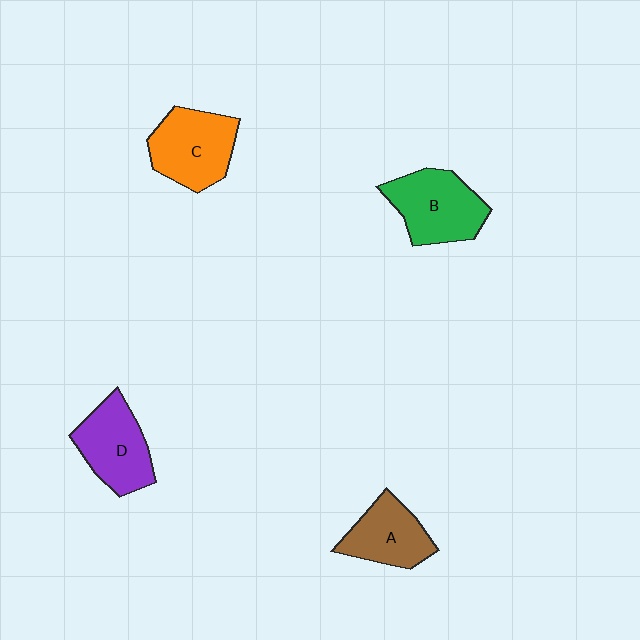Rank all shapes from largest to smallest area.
From largest to smallest: B (green), C (orange), D (purple), A (brown).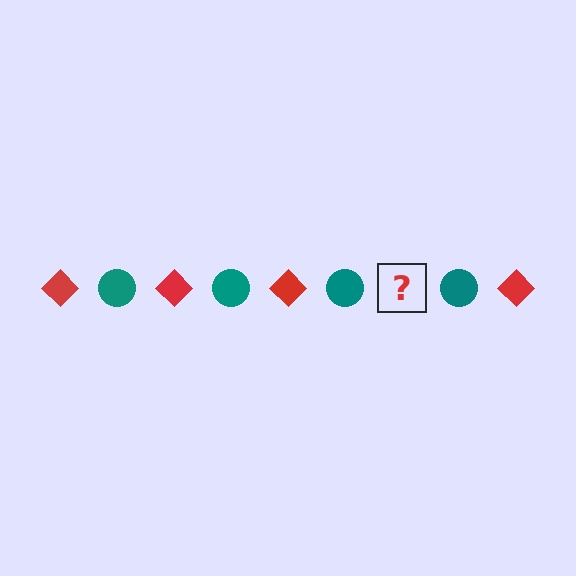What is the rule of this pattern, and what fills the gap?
The rule is that the pattern alternates between red diamond and teal circle. The gap should be filled with a red diamond.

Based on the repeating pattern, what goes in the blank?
The blank should be a red diamond.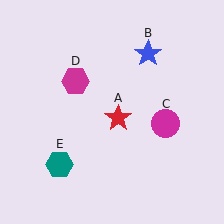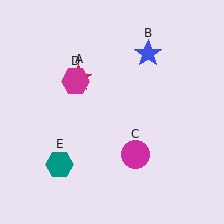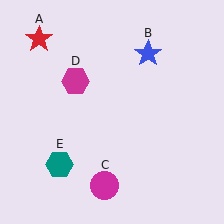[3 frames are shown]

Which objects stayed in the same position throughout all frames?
Blue star (object B) and magenta hexagon (object D) and teal hexagon (object E) remained stationary.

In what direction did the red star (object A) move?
The red star (object A) moved up and to the left.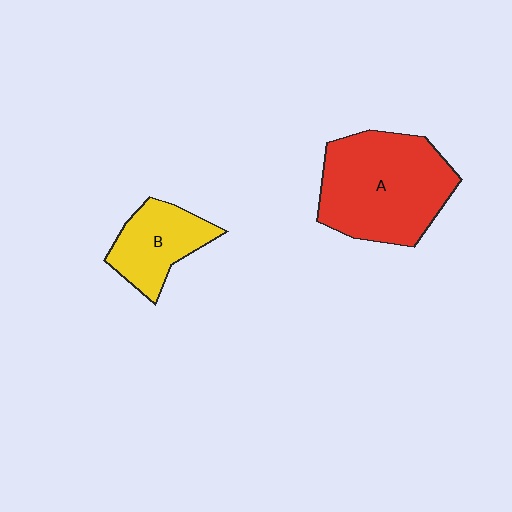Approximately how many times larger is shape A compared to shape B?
Approximately 2.0 times.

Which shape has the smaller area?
Shape B (yellow).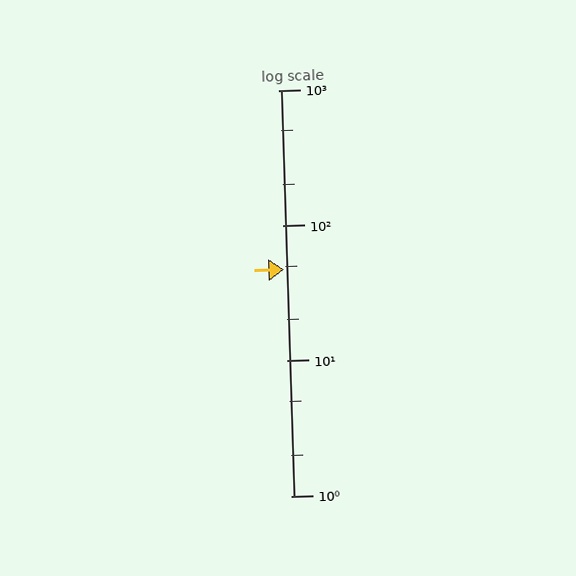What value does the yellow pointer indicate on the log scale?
The pointer indicates approximately 47.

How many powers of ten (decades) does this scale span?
The scale spans 3 decades, from 1 to 1000.